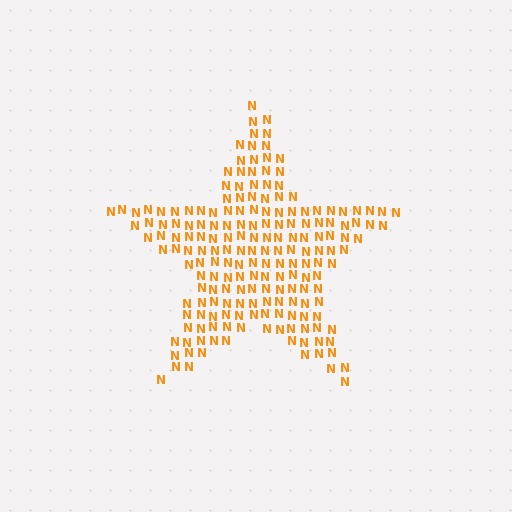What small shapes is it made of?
It is made of small letter N's.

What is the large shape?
The large shape is a star.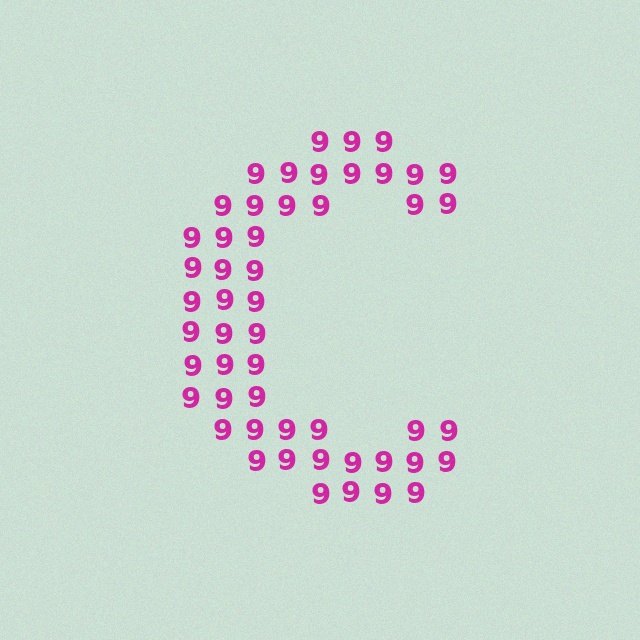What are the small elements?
The small elements are digit 9's.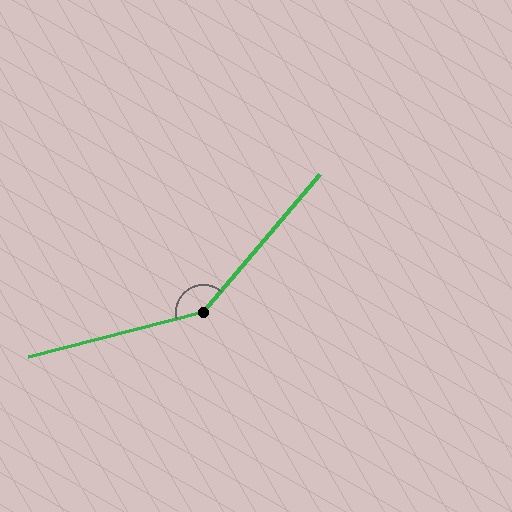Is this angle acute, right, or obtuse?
It is obtuse.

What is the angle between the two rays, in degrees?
Approximately 145 degrees.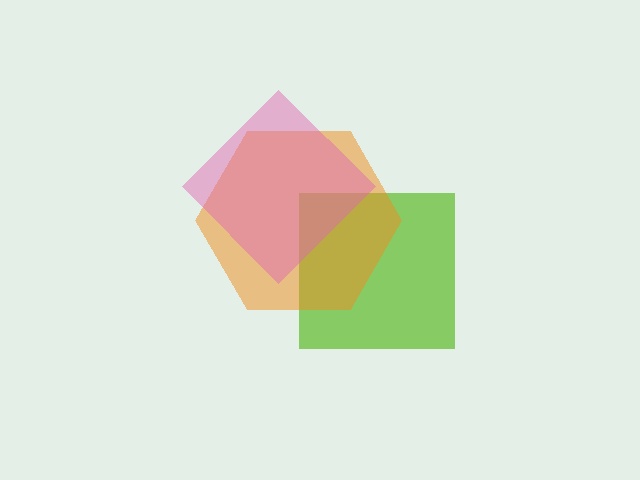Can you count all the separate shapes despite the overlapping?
Yes, there are 3 separate shapes.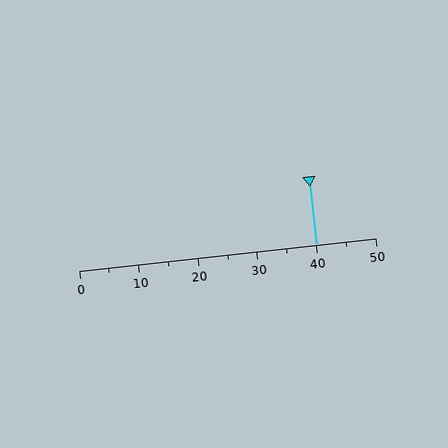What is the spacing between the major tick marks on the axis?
The major ticks are spaced 10 apart.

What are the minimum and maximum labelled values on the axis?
The axis runs from 0 to 50.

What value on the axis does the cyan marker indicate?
The marker indicates approximately 40.